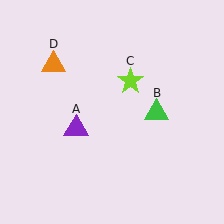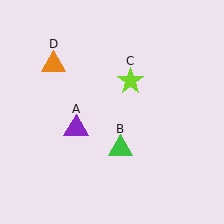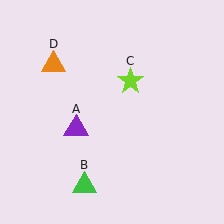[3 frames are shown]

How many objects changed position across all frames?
1 object changed position: green triangle (object B).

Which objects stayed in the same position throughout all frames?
Purple triangle (object A) and lime star (object C) and orange triangle (object D) remained stationary.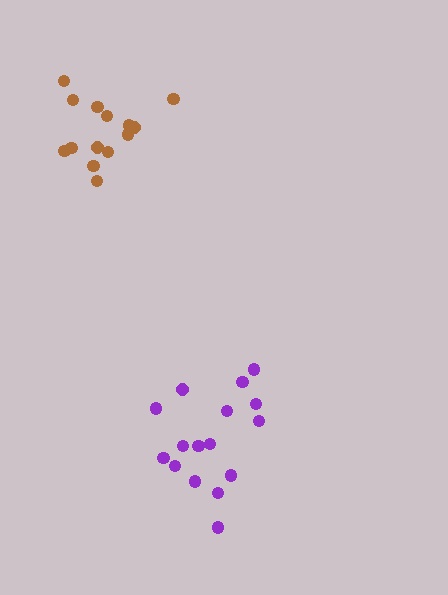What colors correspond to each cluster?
The clusters are colored: purple, brown.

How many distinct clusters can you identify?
There are 2 distinct clusters.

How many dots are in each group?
Group 1: 16 dots, Group 2: 14 dots (30 total).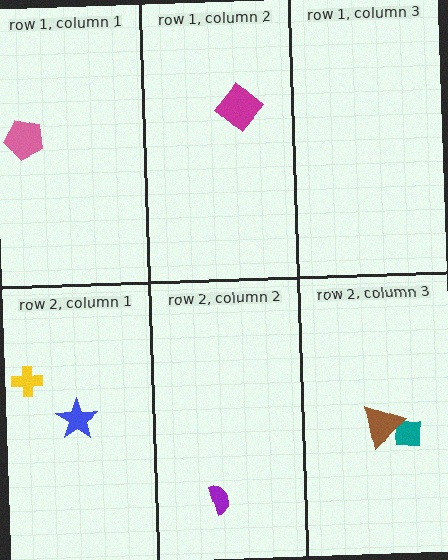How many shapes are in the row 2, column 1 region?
2.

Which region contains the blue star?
The row 2, column 1 region.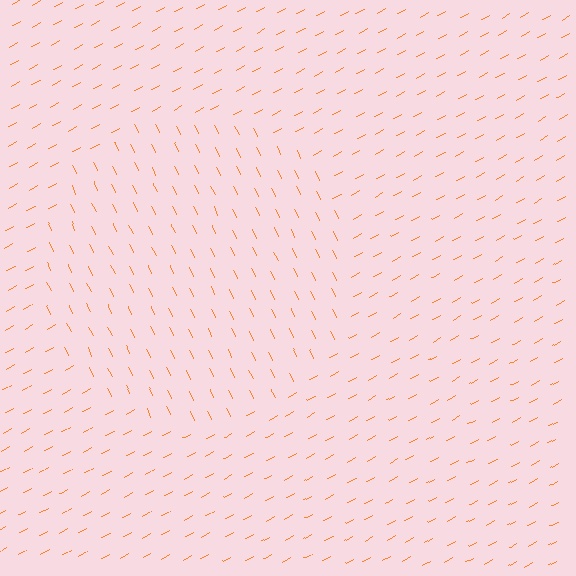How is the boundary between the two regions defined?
The boundary is defined purely by a change in line orientation (approximately 88 degrees difference). All lines are the same color and thickness.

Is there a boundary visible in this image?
Yes, there is a texture boundary formed by a change in line orientation.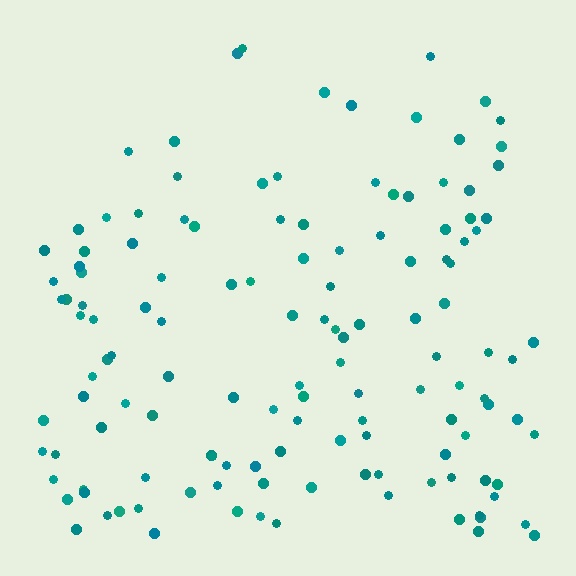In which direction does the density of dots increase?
From top to bottom, with the bottom side densest.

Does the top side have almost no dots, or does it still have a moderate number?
Still a moderate number, just noticeably fewer than the bottom.